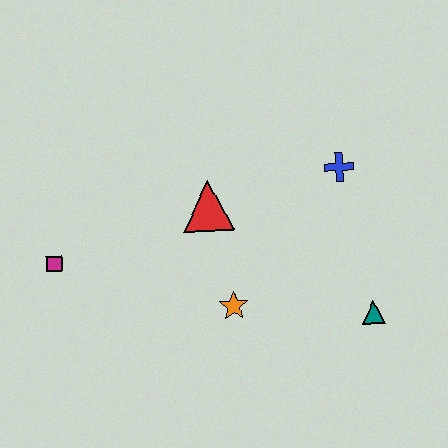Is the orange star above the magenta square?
No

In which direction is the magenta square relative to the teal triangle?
The magenta square is to the left of the teal triangle.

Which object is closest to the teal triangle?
The orange star is closest to the teal triangle.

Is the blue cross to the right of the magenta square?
Yes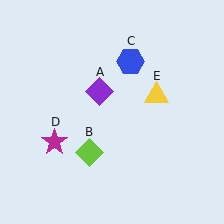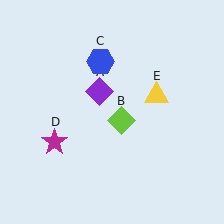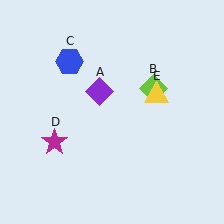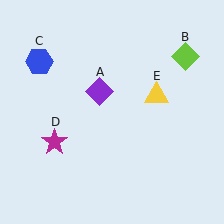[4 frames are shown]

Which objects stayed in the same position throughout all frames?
Purple diamond (object A) and magenta star (object D) and yellow triangle (object E) remained stationary.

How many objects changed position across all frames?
2 objects changed position: lime diamond (object B), blue hexagon (object C).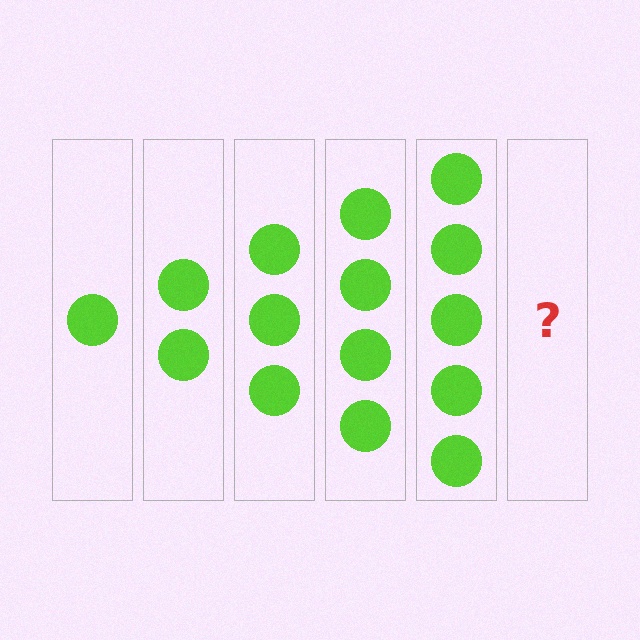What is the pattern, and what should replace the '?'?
The pattern is that each step adds one more circle. The '?' should be 6 circles.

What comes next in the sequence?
The next element should be 6 circles.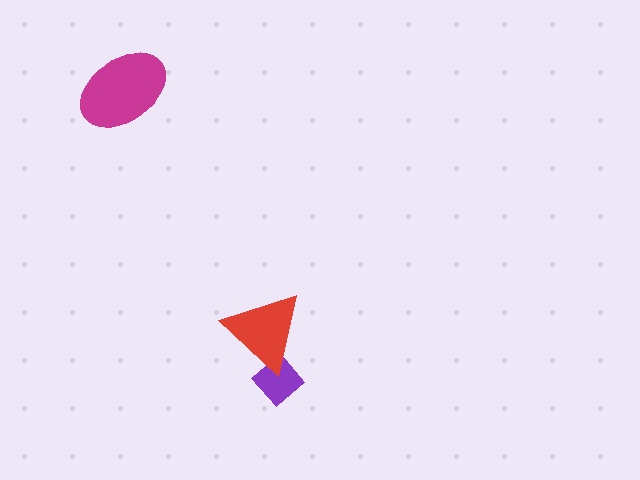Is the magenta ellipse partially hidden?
No, no other shape covers it.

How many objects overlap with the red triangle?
1 object overlaps with the red triangle.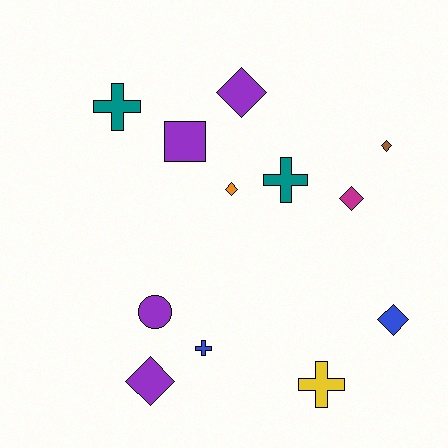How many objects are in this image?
There are 12 objects.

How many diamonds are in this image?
There are 6 diamonds.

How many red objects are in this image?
There are no red objects.